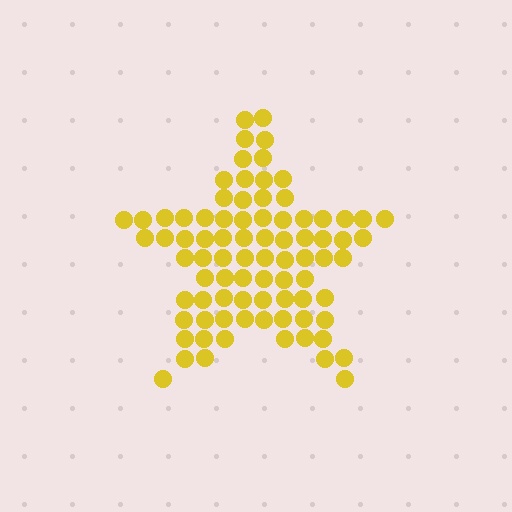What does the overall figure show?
The overall figure shows a star.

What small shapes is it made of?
It is made of small circles.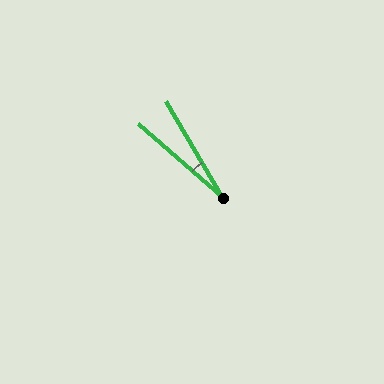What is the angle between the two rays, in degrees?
Approximately 18 degrees.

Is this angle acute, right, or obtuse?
It is acute.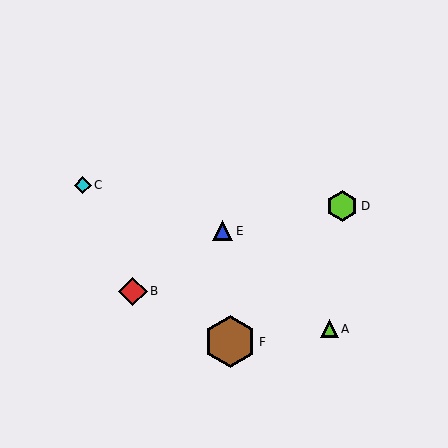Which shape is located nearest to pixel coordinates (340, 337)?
The lime triangle (labeled A) at (329, 329) is nearest to that location.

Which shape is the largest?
The brown hexagon (labeled F) is the largest.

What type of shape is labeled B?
Shape B is a red diamond.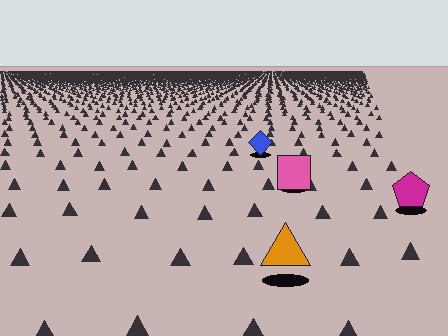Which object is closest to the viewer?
The orange triangle is closest. The texture marks near it are larger and more spread out.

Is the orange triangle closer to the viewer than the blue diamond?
Yes. The orange triangle is closer — you can tell from the texture gradient: the ground texture is coarser near it.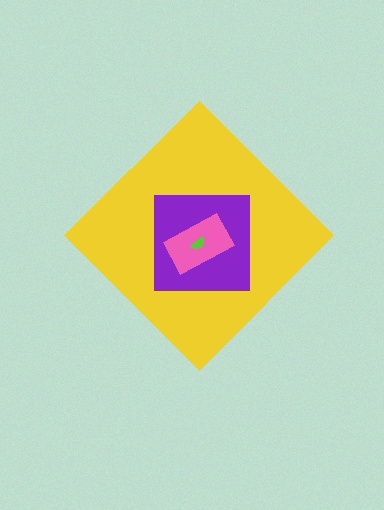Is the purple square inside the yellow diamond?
Yes.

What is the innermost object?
The lime semicircle.